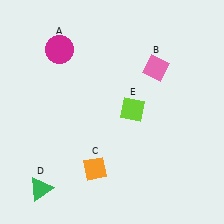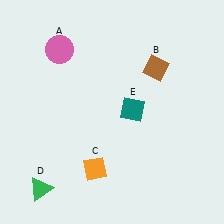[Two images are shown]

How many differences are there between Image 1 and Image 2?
There are 3 differences between the two images.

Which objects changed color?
A changed from magenta to pink. B changed from pink to brown. E changed from lime to teal.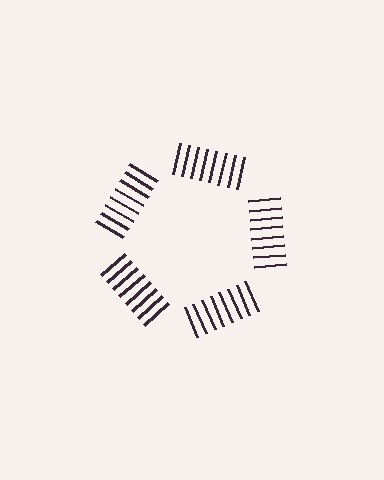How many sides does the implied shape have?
5 sides — the line-ends trace a pentagon.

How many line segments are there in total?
40 — 8 along each of the 5 edges.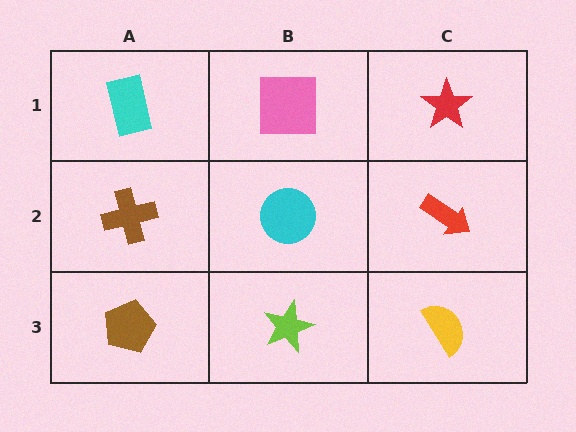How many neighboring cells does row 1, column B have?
3.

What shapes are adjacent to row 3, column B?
A cyan circle (row 2, column B), a brown pentagon (row 3, column A), a yellow semicircle (row 3, column C).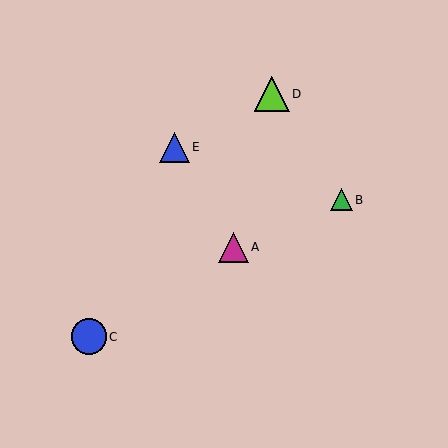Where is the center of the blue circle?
The center of the blue circle is at (89, 337).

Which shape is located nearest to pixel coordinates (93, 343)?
The blue circle (labeled C) at (89, 337) is nearest to that location.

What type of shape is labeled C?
Shape C is a blue circle.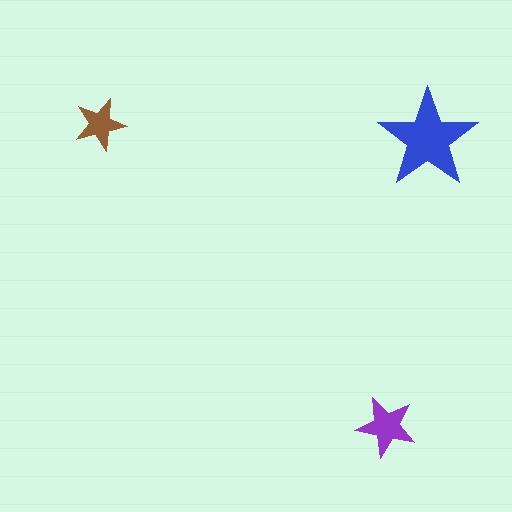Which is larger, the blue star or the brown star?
The blue one.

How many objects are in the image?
There are 3 objects in the image.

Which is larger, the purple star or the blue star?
The blue one.